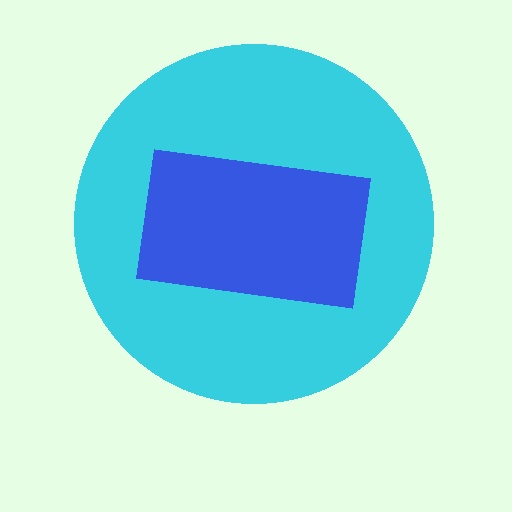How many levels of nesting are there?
2.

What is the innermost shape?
The blue rectangle.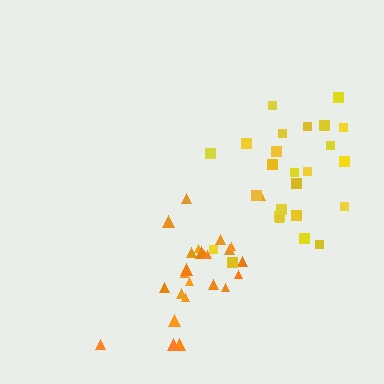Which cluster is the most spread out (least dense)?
Yellow.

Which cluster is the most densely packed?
Orange.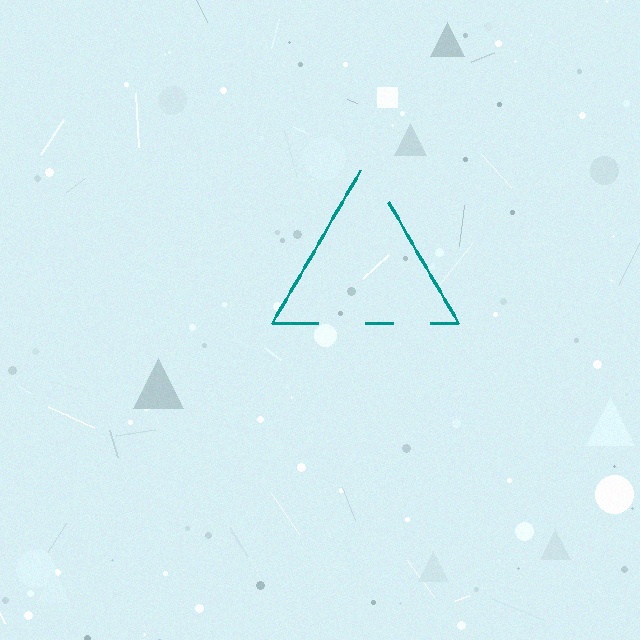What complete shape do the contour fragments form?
The contour fragments form a triangle.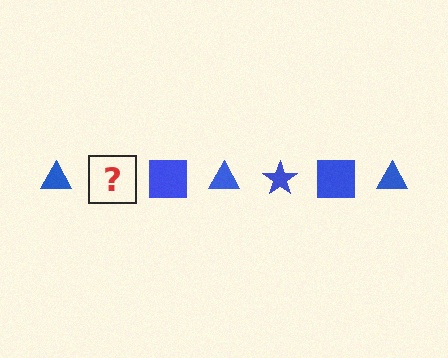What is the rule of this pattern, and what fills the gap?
The rule is that the pattern cycles through triangle, star, square shapes in blue. The gap should be filled with a blue star.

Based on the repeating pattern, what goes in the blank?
The blank should be a blue star.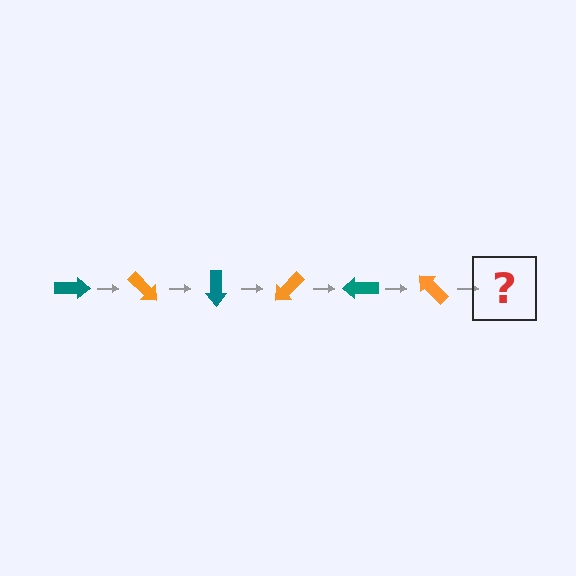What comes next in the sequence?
The next element should be a teal arrow, rotated 270 degrees from the start.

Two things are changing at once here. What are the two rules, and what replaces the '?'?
The two rules are that it rotates 45 degrees each step and the color cycles through teal and orange. The '?' should be a teal arrow, rotated 270 degrees from the start.